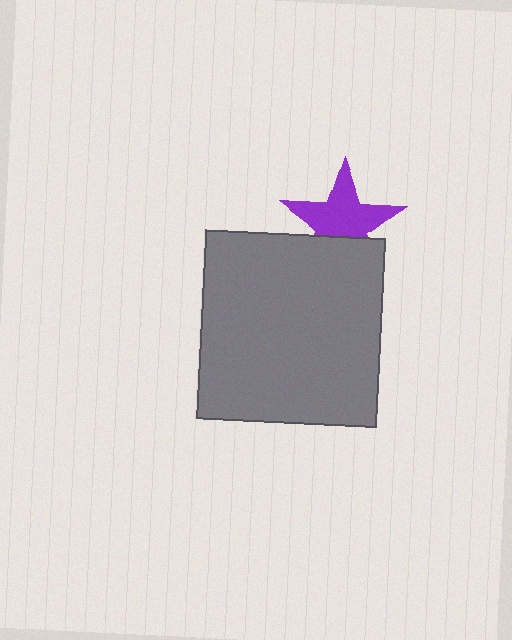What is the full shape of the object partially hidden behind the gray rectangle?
The partially hidden object is a purple star.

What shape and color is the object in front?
The object in front is a gray rectangle.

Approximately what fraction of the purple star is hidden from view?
Roughly 33% of the purple star is hidden behind the gray rectangle.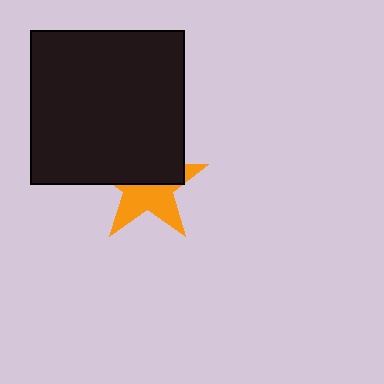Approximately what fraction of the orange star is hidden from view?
Roughly 51% of the orange star is hidden behind the black square.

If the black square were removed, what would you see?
You would see the complete orange star.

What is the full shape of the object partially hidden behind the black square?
The partially hidden object is an orange star.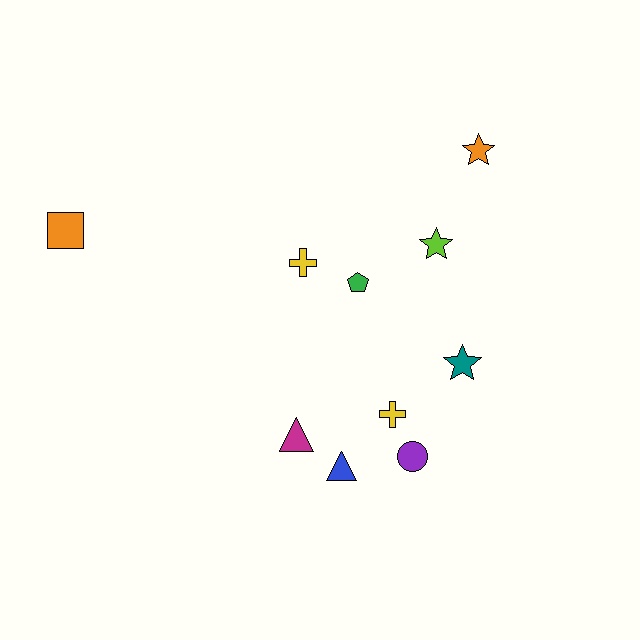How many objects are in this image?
There are 10 objects.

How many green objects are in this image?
There is 1 green object.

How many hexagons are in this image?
There are no hexagons.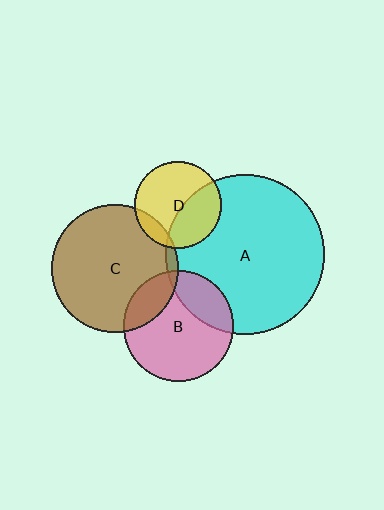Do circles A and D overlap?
Yes.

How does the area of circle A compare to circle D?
Approximately 3.4 times.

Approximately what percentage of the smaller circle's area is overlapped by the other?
Approximately 40%.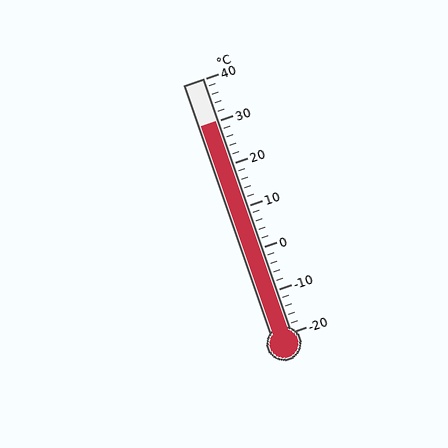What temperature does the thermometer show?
The thermometer shows approximately 30°C.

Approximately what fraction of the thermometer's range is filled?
The thermometer is filled to approximately 85% of its range.